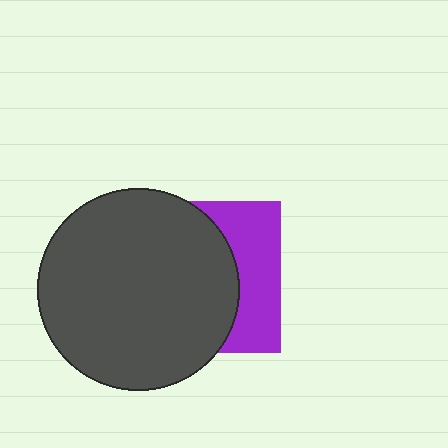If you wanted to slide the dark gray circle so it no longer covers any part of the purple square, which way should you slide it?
Slide it left — that is the most direct way to separate the two shapes.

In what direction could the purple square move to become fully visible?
The purple square could move right. That would shift it out from behind the dark gray circle entirely.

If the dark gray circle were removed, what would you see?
You would see the complete purple square.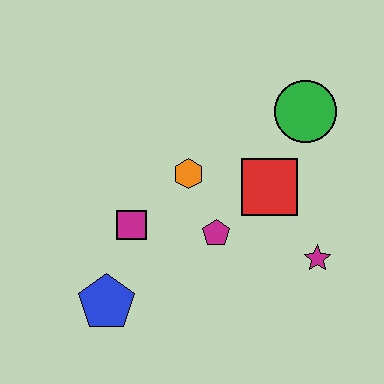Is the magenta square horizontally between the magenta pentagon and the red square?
No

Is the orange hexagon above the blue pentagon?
Yes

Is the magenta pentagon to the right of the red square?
No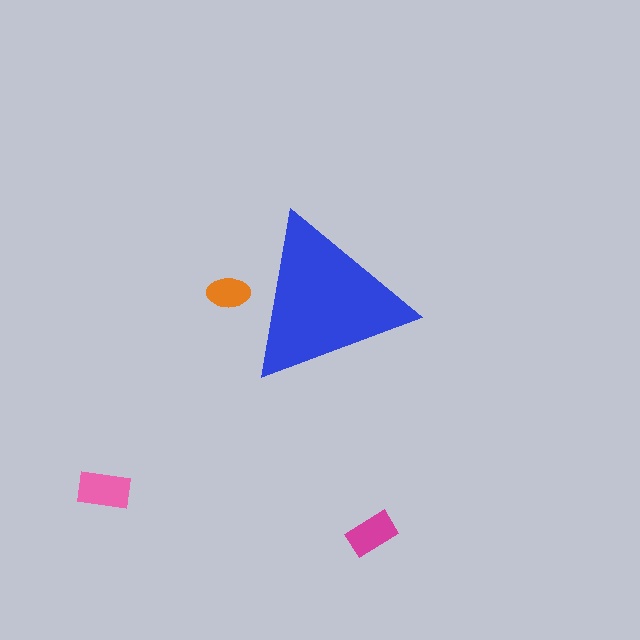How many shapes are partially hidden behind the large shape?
1 shape is partially hidden.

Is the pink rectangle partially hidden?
No, the pink rectangle is fully visible.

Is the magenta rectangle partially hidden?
No, the magenta rectangle is fully visible.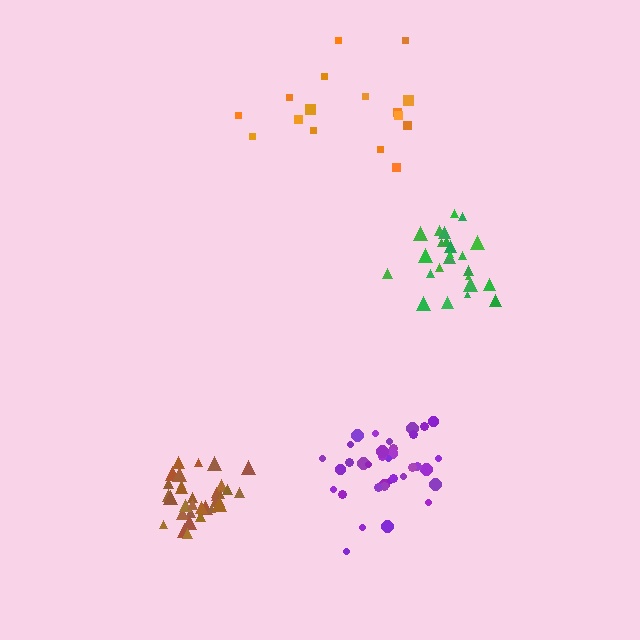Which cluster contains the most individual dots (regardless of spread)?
Purple (35).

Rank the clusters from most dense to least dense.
brown, purple, green, orange.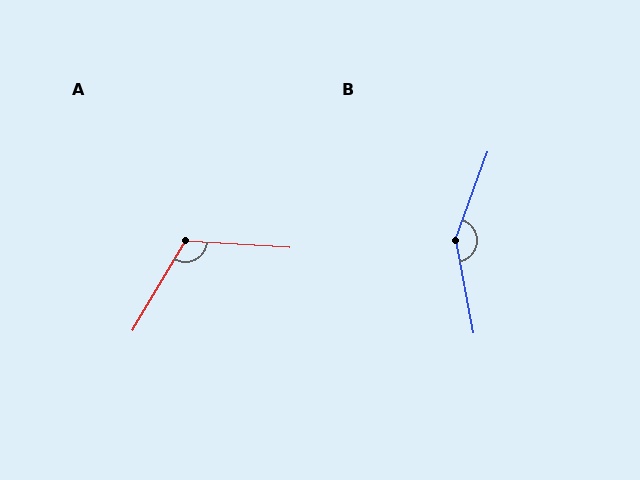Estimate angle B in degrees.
Approximately 149 degrees.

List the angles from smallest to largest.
A (117°), B (149°).